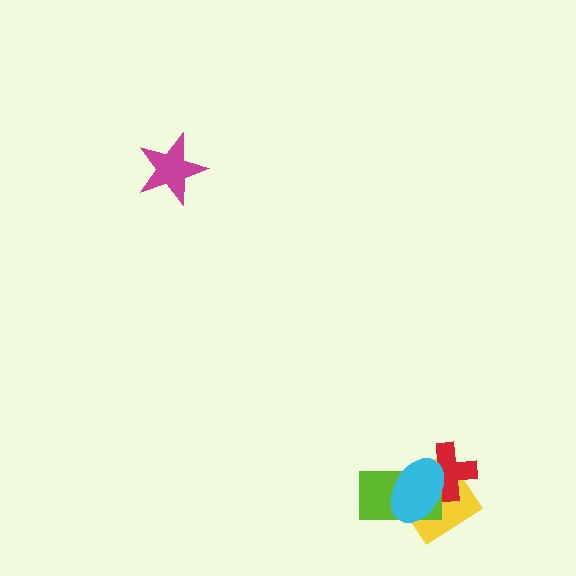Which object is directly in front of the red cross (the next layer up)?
The lime rectangle is directly in front of the red cross.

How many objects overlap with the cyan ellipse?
3 objects overlap with the cyan ellipse.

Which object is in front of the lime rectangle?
The cyan ellipse is in front of the lime rectangle.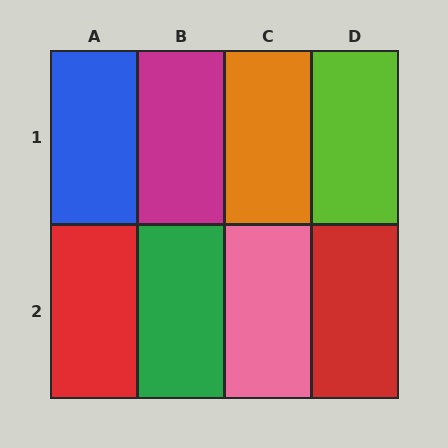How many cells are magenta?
1 cell is magenta.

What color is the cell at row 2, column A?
Red.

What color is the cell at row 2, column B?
Green.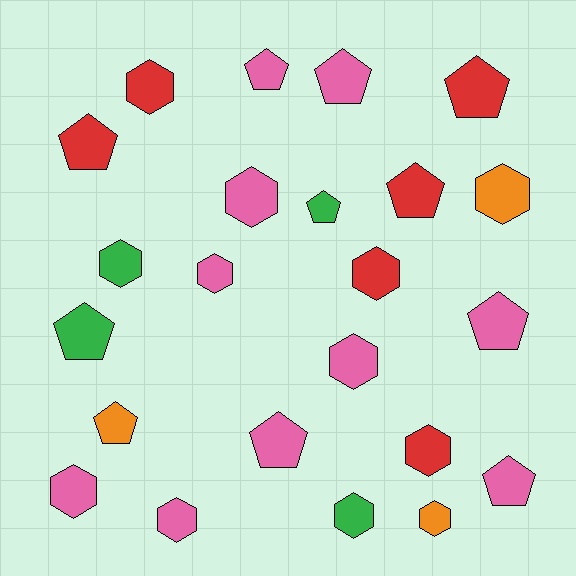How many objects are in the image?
There are 23 objects.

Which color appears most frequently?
Pink, with 10 objects.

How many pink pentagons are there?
There are 5 pink pentagons.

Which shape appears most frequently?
Hexagon, with 12 objects.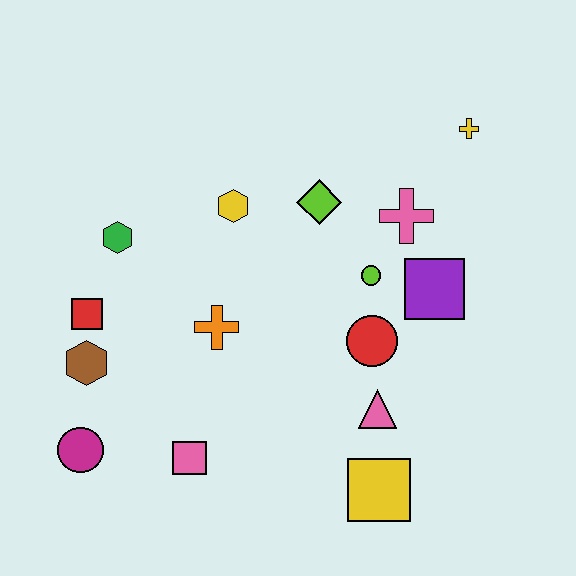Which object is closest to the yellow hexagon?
The lime diamond is closest to the yellow hexagon.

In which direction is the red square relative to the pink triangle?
The red square is to the left of the pink triangle.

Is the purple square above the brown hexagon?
Yes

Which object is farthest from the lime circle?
The magenta circle is farthest from the lime circle.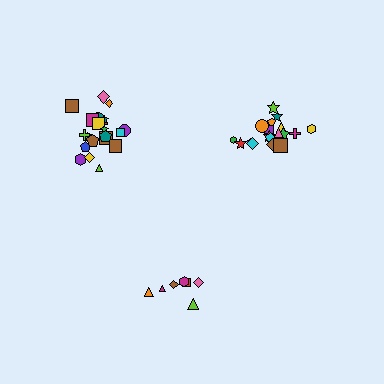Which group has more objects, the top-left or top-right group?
The top-left group.